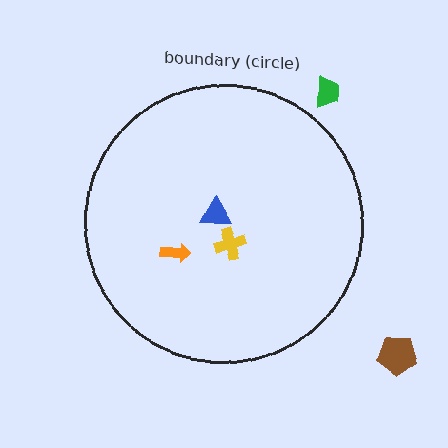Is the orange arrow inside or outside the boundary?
Inside.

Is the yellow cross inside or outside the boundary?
Inside.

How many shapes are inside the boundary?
3 inside, 2 outside.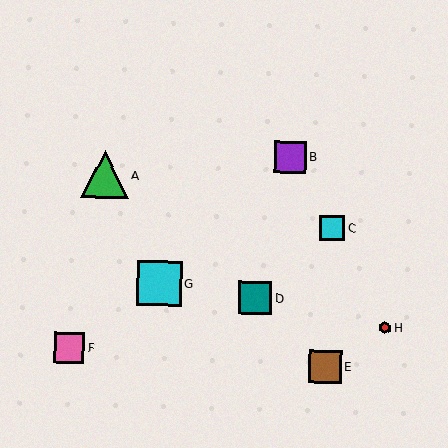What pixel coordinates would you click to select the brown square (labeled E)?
Click at (325, 367) to select the brown square E.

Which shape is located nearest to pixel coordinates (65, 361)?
The pink square (labeled F) at (69, 348) is nearest to that location.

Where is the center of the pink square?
The center of the pink square is at (69, 348).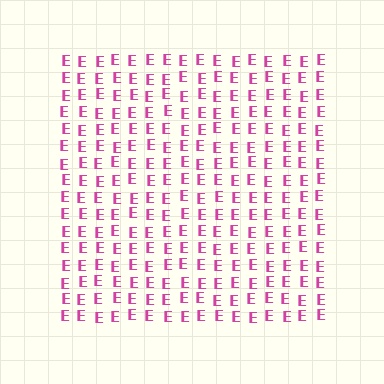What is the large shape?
The large shape is a square.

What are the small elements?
The small elements are letter E's.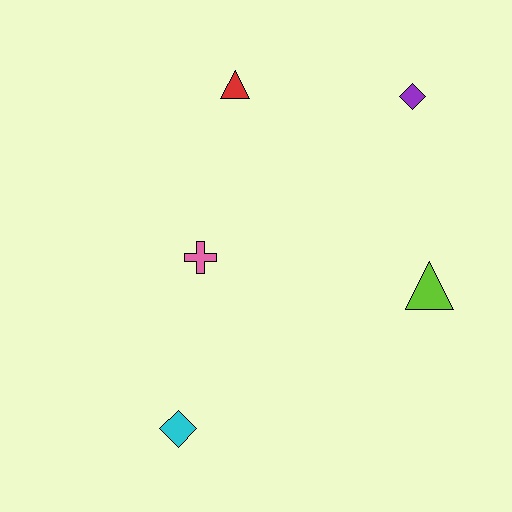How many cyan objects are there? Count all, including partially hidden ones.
There is 1 cyan object.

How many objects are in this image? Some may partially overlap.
There are 5 objects.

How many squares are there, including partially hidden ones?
There are no squares.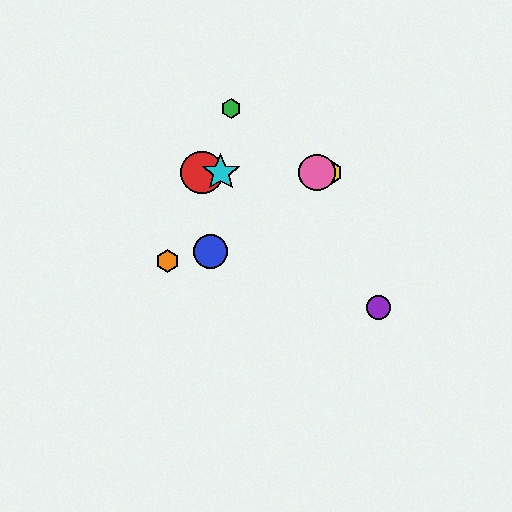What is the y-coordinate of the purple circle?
The purple circle is at y≈308.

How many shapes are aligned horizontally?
4 shapes (the red circle, the yellow hexagon, the cyan star, the pink circle) are aligned horizontally.